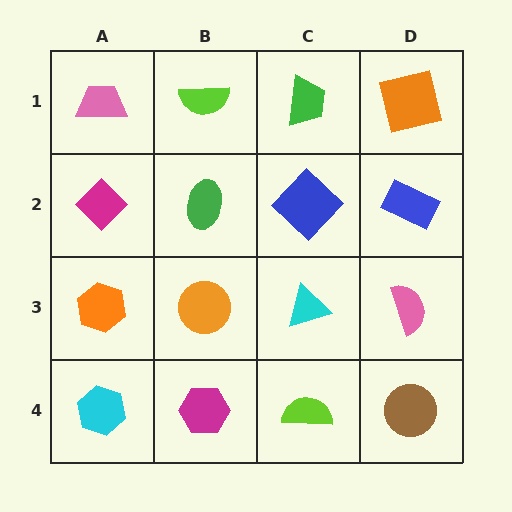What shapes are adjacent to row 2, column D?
An orange square (row 1, column D), a pink semicircle (row 3, column D), a blue diamond (row 2, column C).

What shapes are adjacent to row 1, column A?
A magenta diamond (row 2, column A), a lime semicircle (row 1, column B).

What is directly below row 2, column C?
A cyan triangle.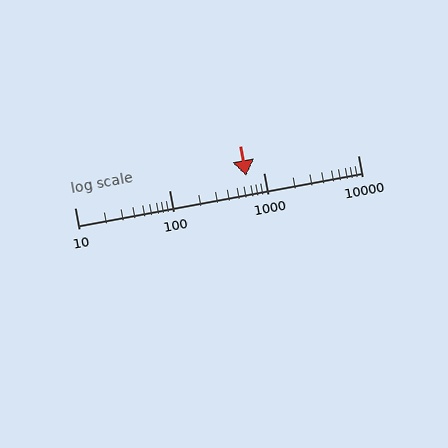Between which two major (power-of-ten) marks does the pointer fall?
The pointer is between 100 and 1000.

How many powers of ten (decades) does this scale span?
The scale spans 3 decades, from 10 to 10000.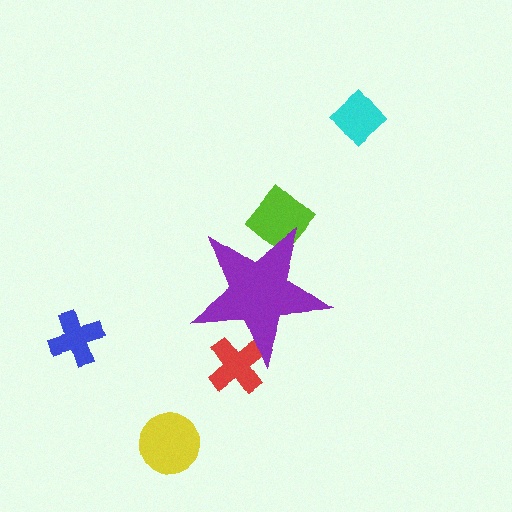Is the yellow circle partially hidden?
No, the yellow circle is fully visible.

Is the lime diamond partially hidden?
Yes, the lime diamond is partially hidden behind the purple star.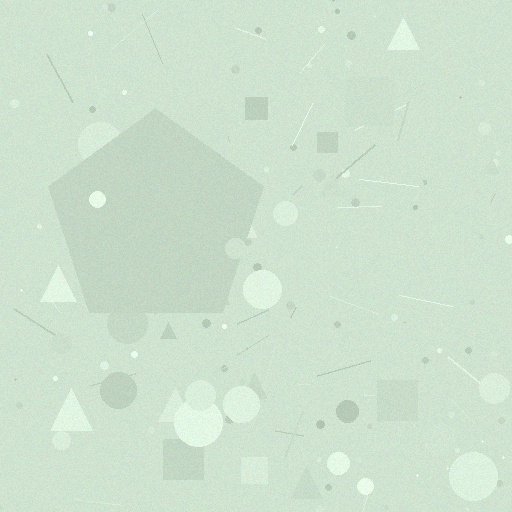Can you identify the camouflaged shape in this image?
The camouflaged shape is a pentagon.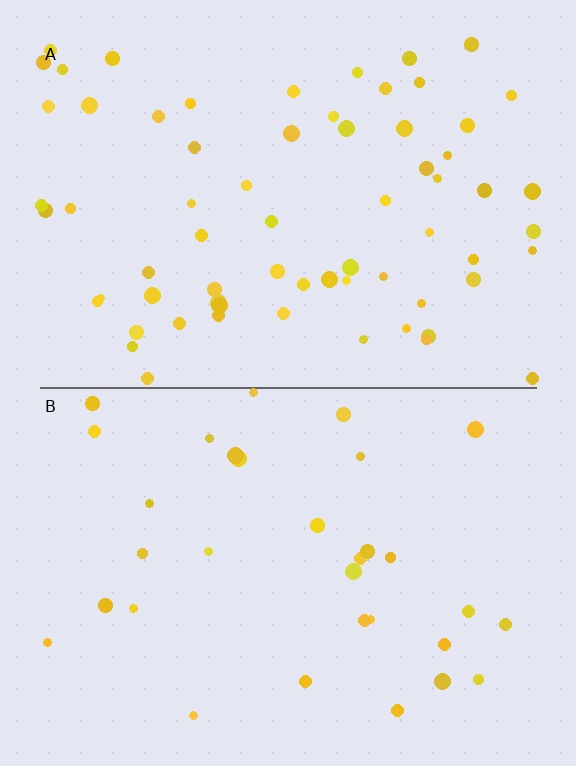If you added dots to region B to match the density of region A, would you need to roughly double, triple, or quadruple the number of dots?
Approximately double.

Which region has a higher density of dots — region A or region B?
A (the top).